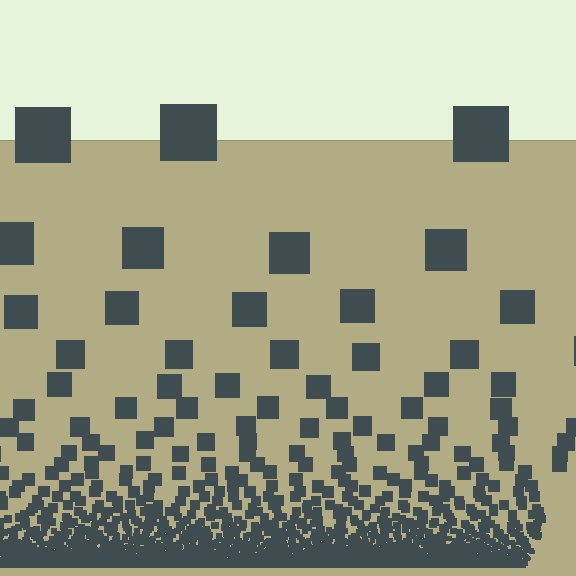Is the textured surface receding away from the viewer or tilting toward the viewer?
The surface appears to tilt toward the viewer. Texture elements get larger and sparser toward the top.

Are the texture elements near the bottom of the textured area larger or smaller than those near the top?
Smaller. The gradient is inverted — elements near the bottom are smaller and denser.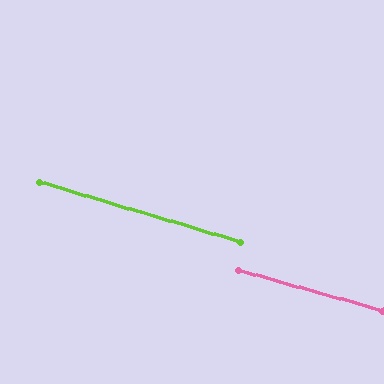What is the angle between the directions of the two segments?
Approximately 1 degree.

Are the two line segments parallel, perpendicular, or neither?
Parallel — their directions differ by only 1.0°.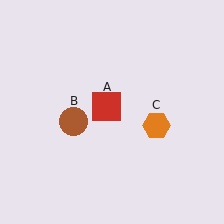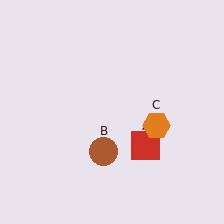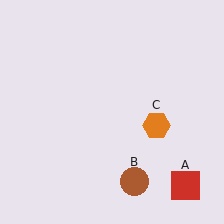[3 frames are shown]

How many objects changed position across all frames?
2 objects changed position: red square (object A), brown circle (object B).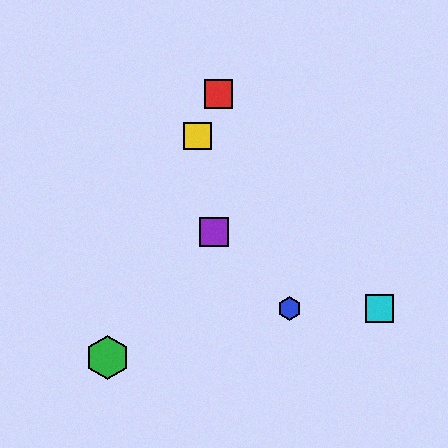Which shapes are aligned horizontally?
The blue hexagon, the orange square, the cyan square are aligned horizontally.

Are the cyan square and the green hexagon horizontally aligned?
No, the cyan square is at y≈308 and the green hexagon is at y≈358.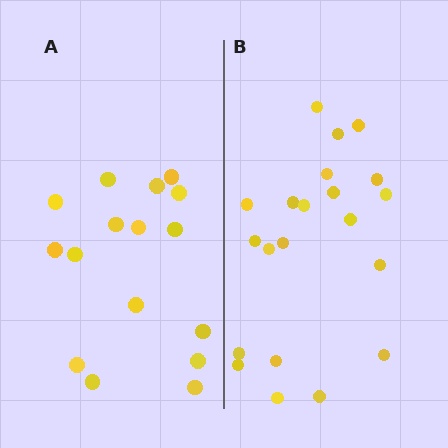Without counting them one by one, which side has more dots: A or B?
Region B (the right region) has more dots.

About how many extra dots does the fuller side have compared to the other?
Region B has about 5 more dots than region A.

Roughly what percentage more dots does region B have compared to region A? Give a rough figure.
About 30% more.